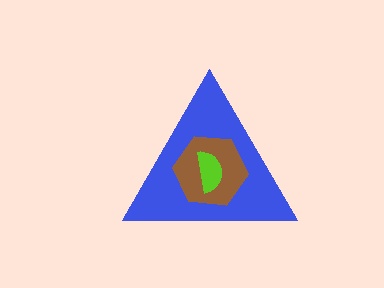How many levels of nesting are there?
3.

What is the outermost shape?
The blue triangle.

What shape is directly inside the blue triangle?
The brown hexagon.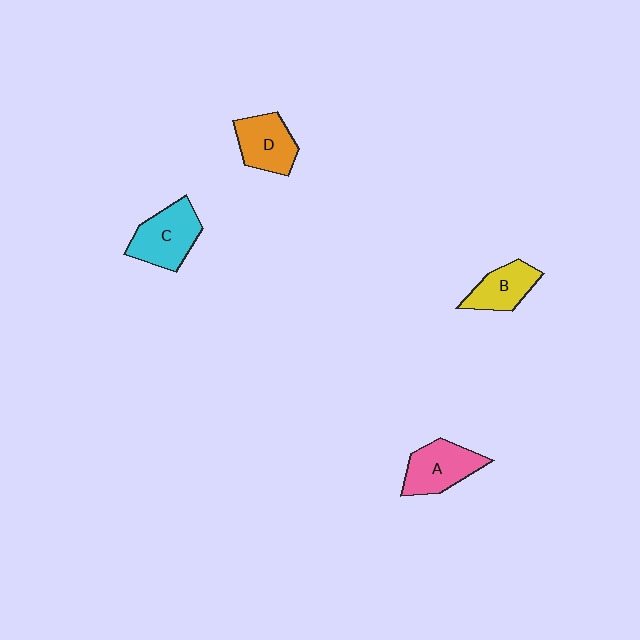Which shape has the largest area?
Shape C (cyan).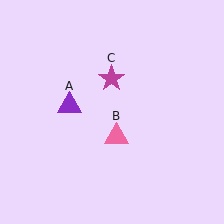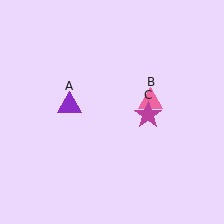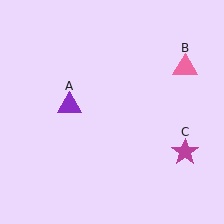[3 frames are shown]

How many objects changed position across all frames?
2 objects changed position: pink triangle (object B), magenta star (object C).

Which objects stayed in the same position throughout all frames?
Purple triangle (object A) remained stationary.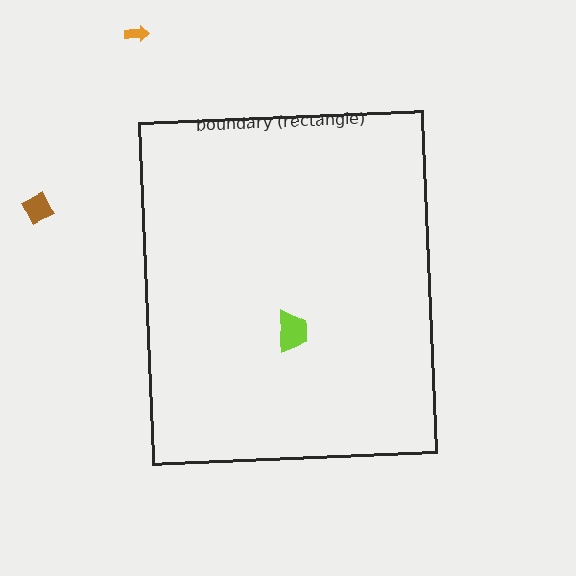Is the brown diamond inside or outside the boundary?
Outside.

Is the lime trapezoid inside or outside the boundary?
Inside.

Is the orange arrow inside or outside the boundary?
Outside.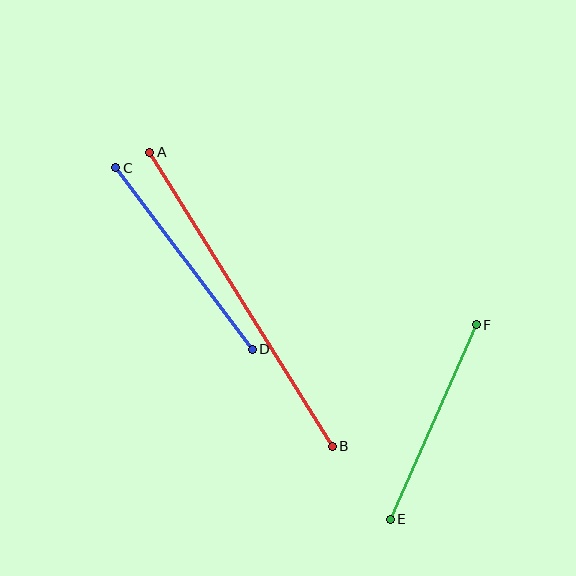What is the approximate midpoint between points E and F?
The midpoint is at approximately (433, 422) pixels.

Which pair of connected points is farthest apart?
Points A and B are farthest apart.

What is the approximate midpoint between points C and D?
The midpoint is at approximately (184, 259) pixels.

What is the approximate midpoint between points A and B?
The midpoint is at approximately (241, 299) pixels.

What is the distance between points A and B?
The distance is approximately 346 pixels.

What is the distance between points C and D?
The distance is approximately 227 pixels.